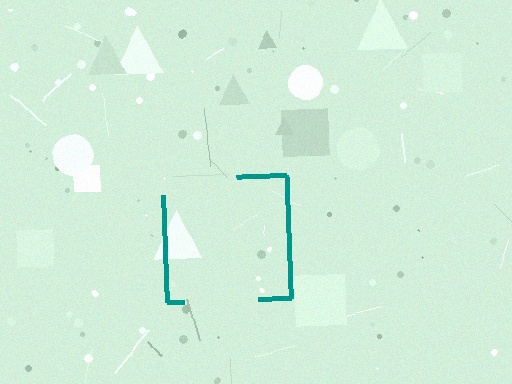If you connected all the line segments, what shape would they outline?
They would outline a square.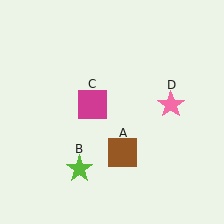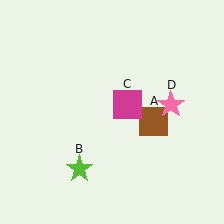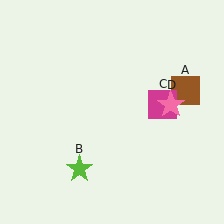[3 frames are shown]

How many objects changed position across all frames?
2 objects changed position: brown square (object A), magenta square (object C).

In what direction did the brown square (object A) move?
The brown square (object A) moved up and to the right.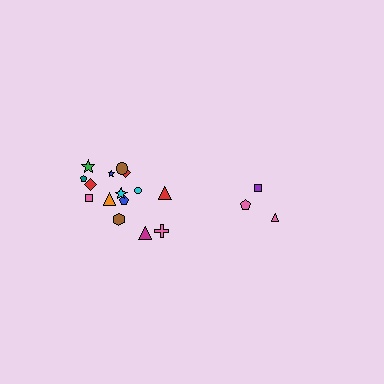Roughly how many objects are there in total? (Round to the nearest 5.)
Roughly 20 objects in total.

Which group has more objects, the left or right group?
The left group.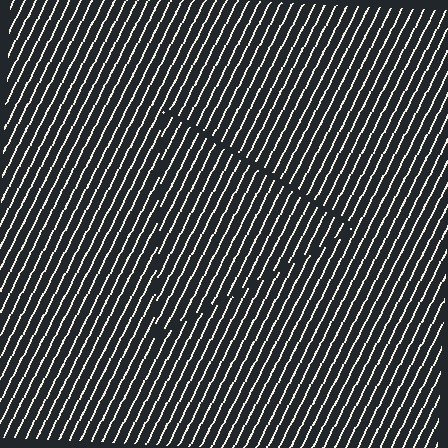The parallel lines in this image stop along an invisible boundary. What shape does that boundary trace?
An illusory triangle. The interior of the shape contains the same grating, shifted by half a period — the contour is defined by the phase discontinuity where line-ends from the inner and outer gratings abut.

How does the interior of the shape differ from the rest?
The interior of the shape contains the same grating, shifted by half a period — the contour is defined by the phase discontinuity where line-ends from the inner and outer gratings abut.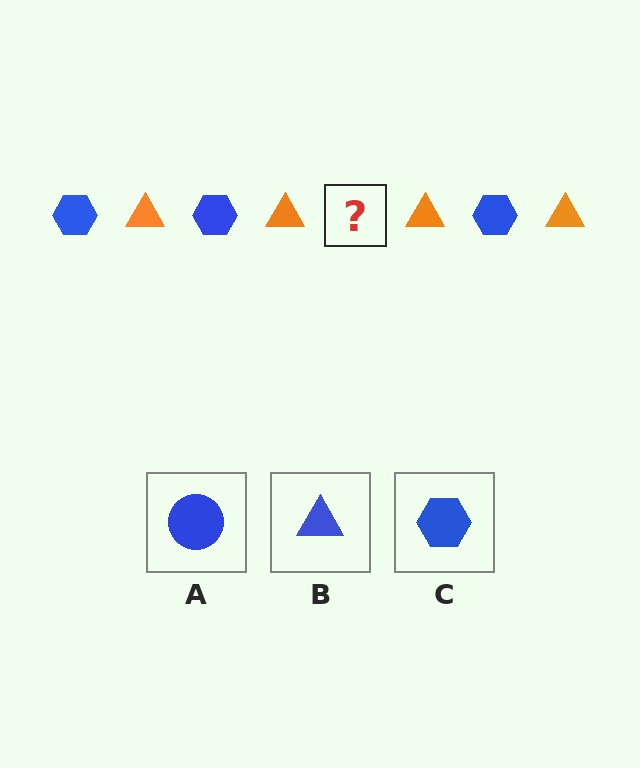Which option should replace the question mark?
Option C.